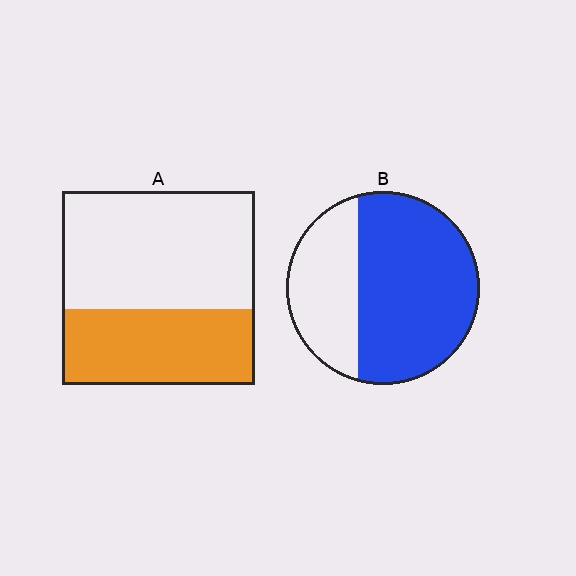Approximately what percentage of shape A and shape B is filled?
A is approximately 40% and B is approximately 65%.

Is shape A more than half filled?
No.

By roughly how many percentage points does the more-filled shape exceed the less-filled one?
By roughly 25 percentage points (B over A).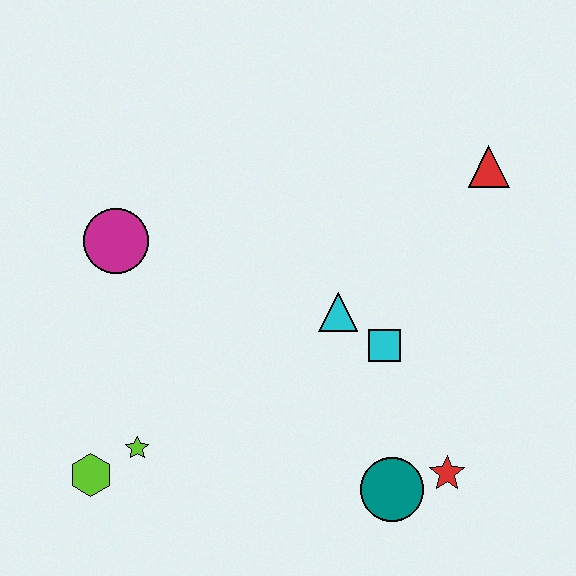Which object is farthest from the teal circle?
The magenta circle is farthest from the teal circle.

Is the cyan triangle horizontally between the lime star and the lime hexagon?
No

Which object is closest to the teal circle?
The red star is closest to the teal circle.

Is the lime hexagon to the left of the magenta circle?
Yes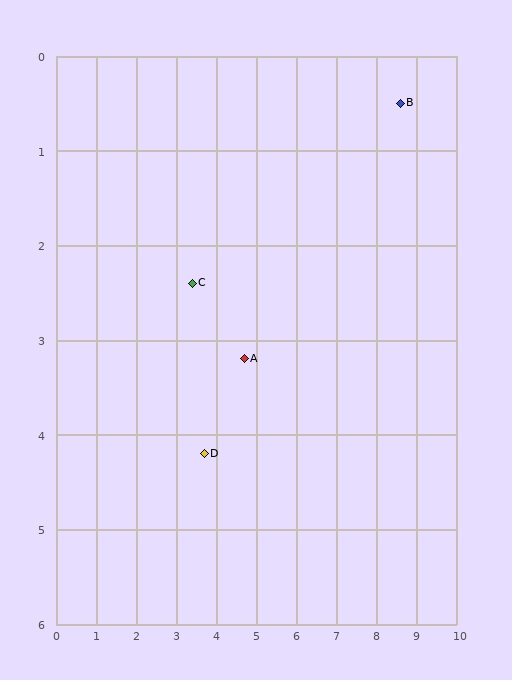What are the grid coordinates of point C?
Point C is at approximately (3.4, 2.4).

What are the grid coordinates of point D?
Point D is at approximately (3.7, 4.2).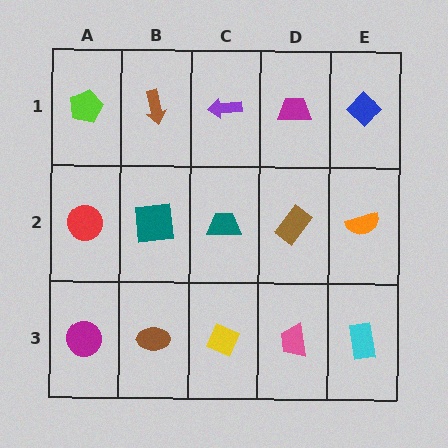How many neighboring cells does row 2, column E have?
3.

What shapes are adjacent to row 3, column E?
An orange semicircle (row 2, column E), a pink trapezoid (row 3, column D).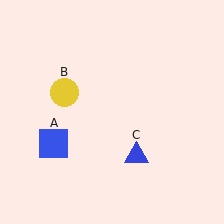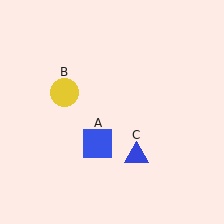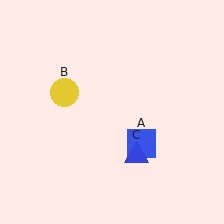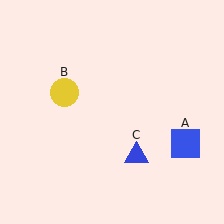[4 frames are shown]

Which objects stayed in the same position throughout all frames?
Yellow circle (object B) and blue triangle (object C) remained stationary.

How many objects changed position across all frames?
1 object changed position: blue square (object A).